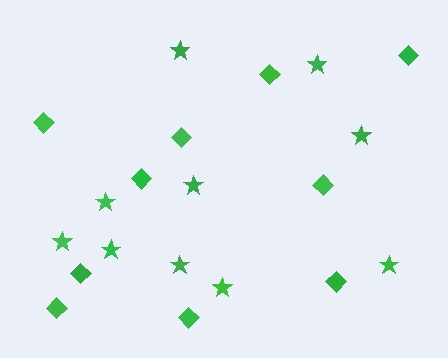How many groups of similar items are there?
There are 2 groups: one group of stars (10) and one group of diamonds (10).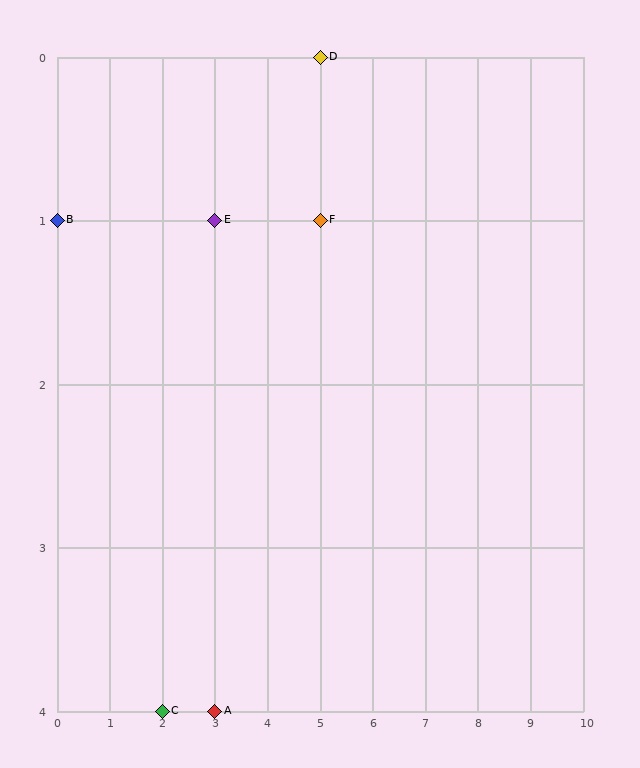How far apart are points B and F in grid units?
Points B and F are 5 columns apart.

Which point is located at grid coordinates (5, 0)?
Point D is at (5, 0).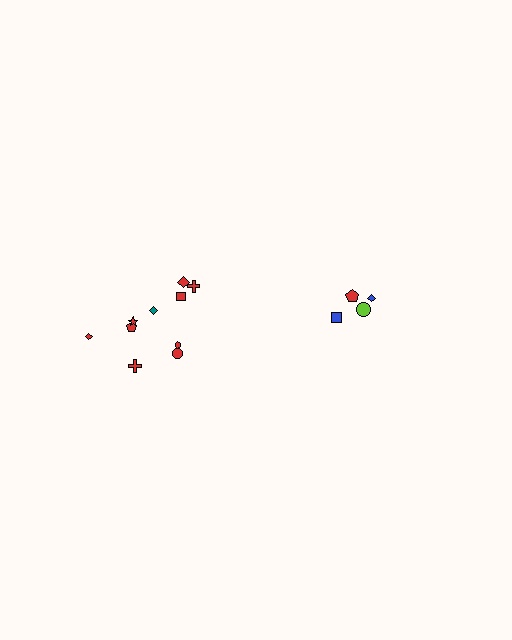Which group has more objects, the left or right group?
The left group.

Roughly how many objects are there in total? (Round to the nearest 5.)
Roughly 15 objects in total.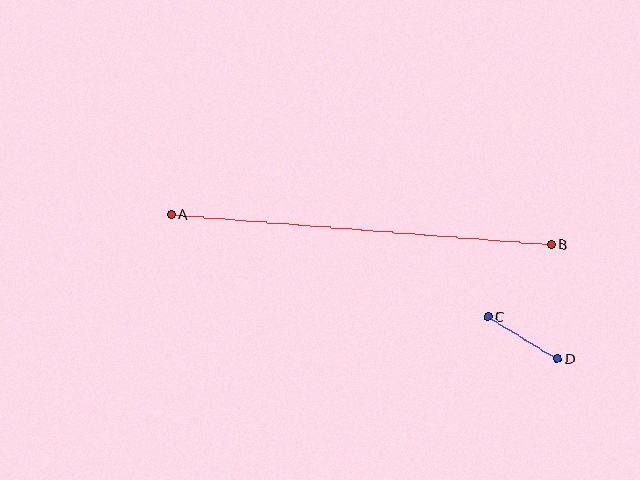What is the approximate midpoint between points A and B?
The midpoint is at approximately (361, 229) pixels.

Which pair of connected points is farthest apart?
Points A and B are farthest apart.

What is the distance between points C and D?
The distance is approximately 82 pixels.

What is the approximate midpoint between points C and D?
The midpoint is at approximately (523, 337) pixels.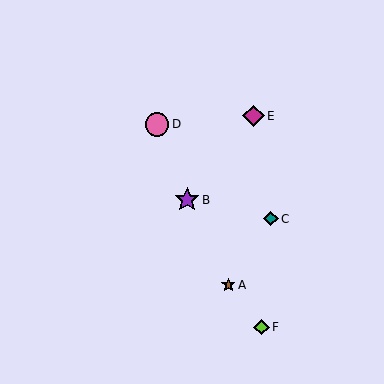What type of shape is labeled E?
Shape E is a magenta diamond.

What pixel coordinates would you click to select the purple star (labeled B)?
Click at (187, 200) to select the purple star B.